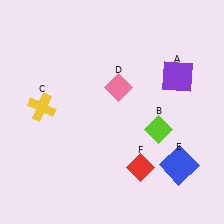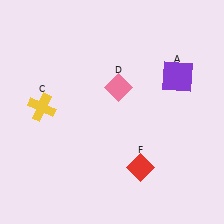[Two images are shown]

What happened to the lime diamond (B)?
The lime diamond (B) was removed in Image 2. It was in the bottom-right area of Image 1.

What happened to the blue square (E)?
The blue square (E) was removed in Image 2. It was in the bottom-right area of Image 1.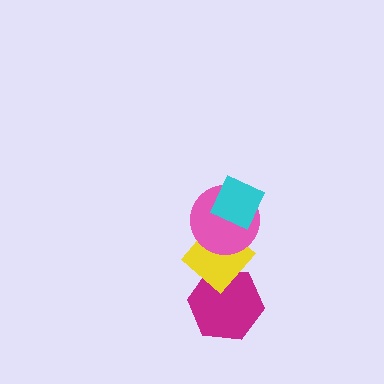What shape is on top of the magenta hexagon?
The yellow diamond is on top of the magenta hexagon.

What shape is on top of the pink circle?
The cyan diamond is on top of the pink circle.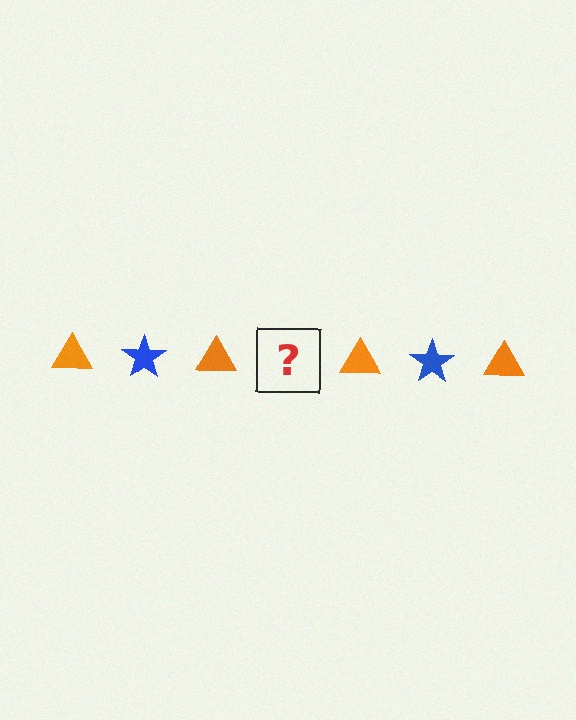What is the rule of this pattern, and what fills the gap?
The rule is that the pattern alternates between orange triangle and blue star. The gap should be filled with a blue star.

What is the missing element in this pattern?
The missing element is a blue star.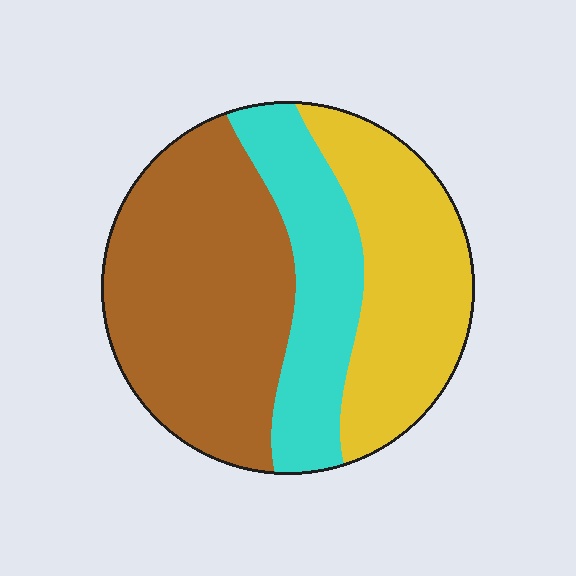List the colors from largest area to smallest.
From largest to smallest: brown, yellow, cyan.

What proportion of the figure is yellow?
Yellow covers 31% of the figure.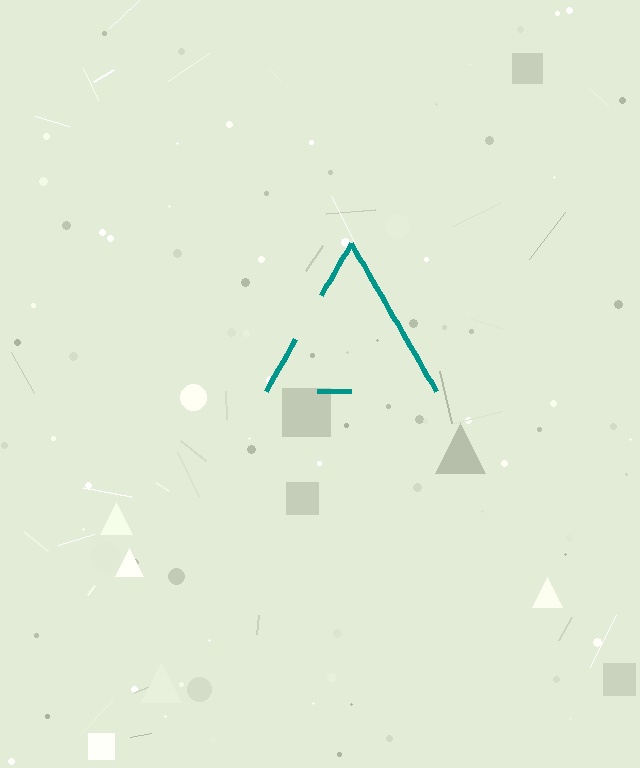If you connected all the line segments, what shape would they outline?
They would outline a triangle.